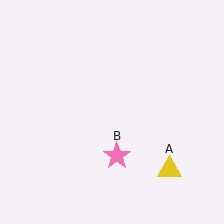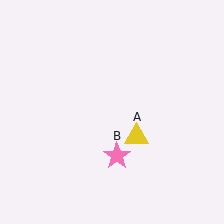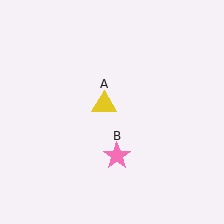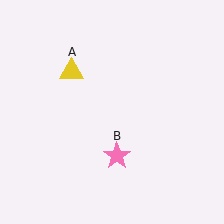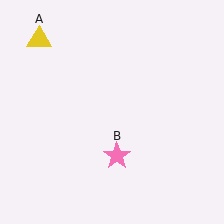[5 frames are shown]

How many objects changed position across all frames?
1 object changed position: yellow triangle (object A).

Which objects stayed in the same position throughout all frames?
Pink star (object B) remained stationary.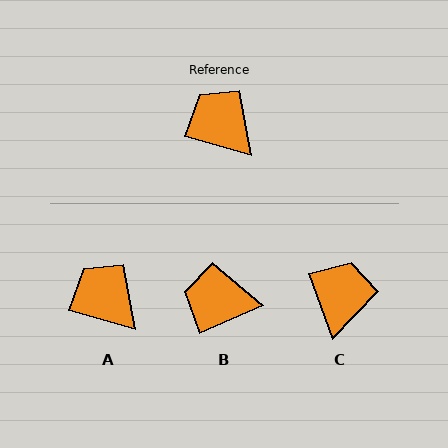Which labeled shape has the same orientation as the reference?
A.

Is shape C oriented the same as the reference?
No, it is off by about 55 degrees.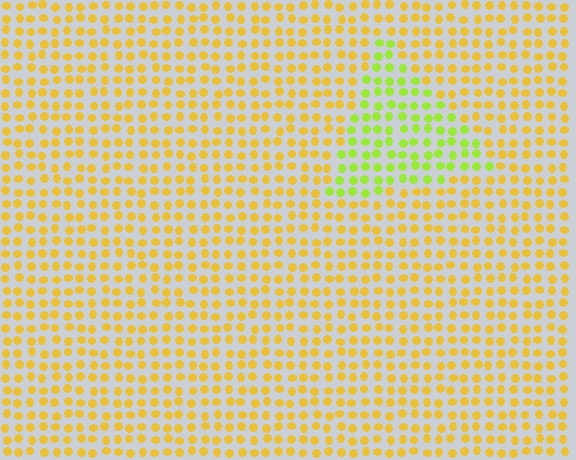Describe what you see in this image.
The image is filled with small yellow elements in a uniform arrangement. A triangle-shaped region is visible where the elements are tinted to a slightly different hue, forming a subtle color boundary.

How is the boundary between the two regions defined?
The boundary is defined purely by a slight shift in hue (about 41 degrees). Spacing, size, and orientation are identical on both sides.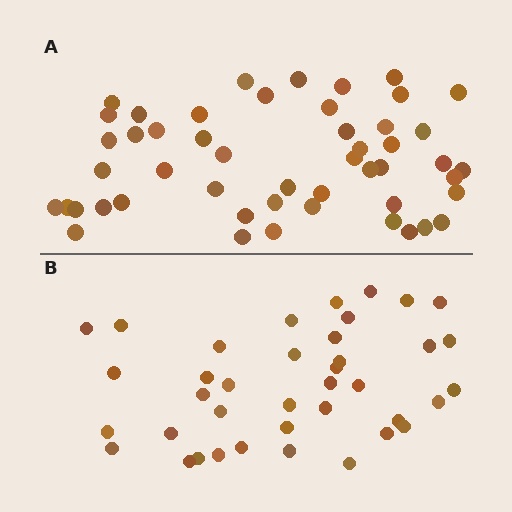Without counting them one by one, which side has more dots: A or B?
Region A (the top region) has more dots.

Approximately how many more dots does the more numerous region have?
Region A has roughly 12 or so more dots than region B.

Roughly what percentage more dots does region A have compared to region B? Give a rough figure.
About 30% more.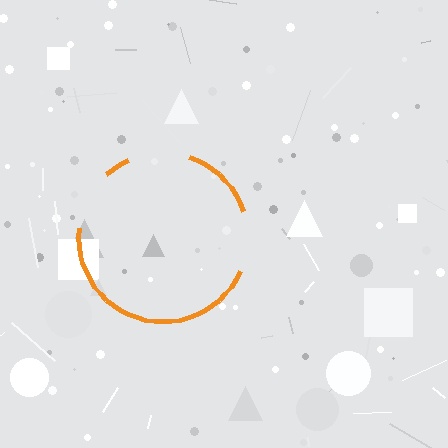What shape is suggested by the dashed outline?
The dashed outline suggests a circle.